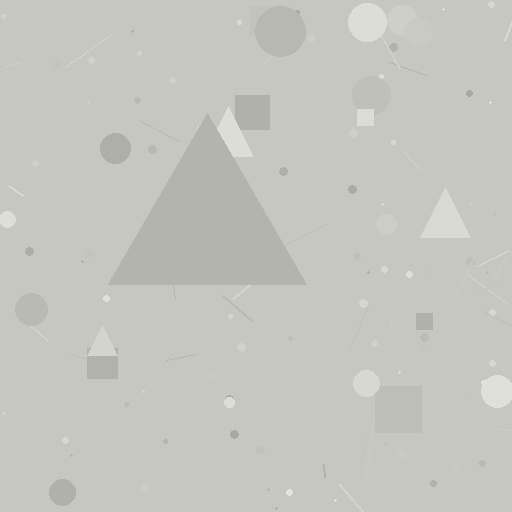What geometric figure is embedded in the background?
A triangle is embedded in the background.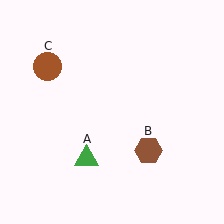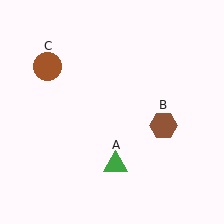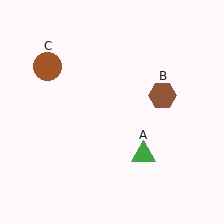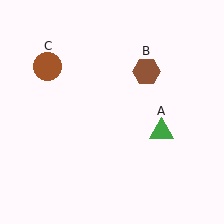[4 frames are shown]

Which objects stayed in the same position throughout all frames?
Brown circle (object C) remained stationary.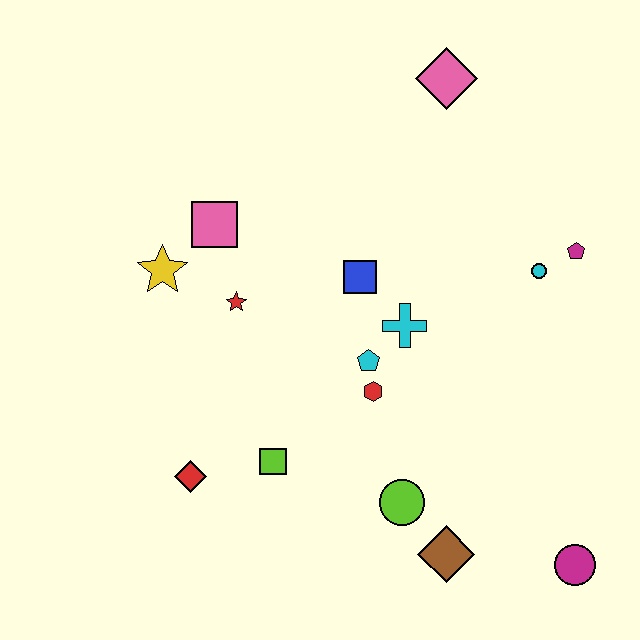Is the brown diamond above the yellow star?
No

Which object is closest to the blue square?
The cyan cross is closest to the blue square.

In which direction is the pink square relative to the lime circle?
The pink square is above the lime circle.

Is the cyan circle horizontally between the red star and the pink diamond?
No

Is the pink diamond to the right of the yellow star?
Yes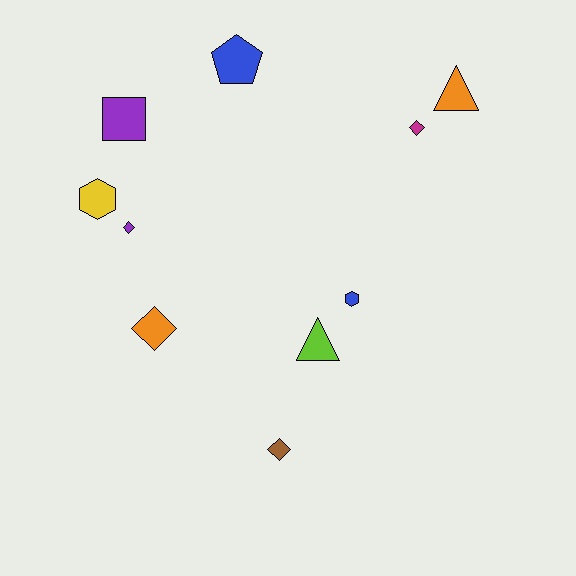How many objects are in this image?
There are 10 objects.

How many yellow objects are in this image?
There is 1 yellow object.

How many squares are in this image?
There is 1 square.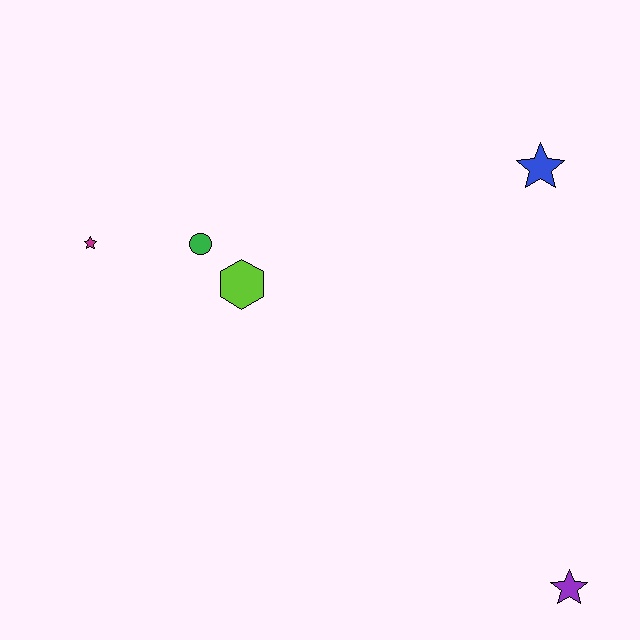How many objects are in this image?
There are 5 objects.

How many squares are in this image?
There are no squares.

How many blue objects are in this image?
There is 1 blue object.